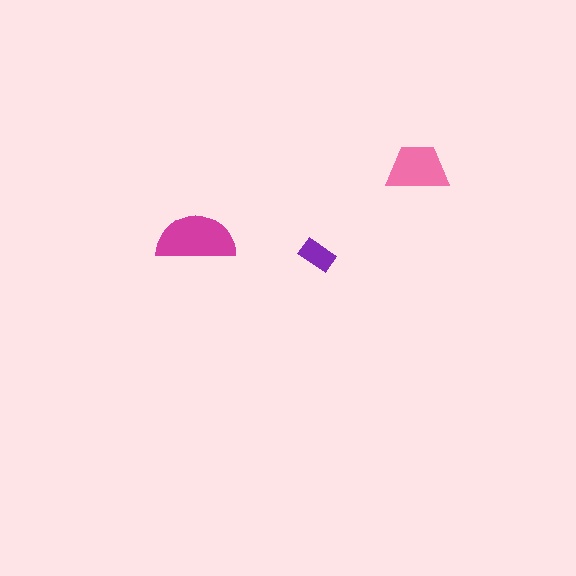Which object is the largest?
The magenta semicircle.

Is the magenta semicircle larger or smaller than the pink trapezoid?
Larger.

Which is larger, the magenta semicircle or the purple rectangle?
The magenta semicircle.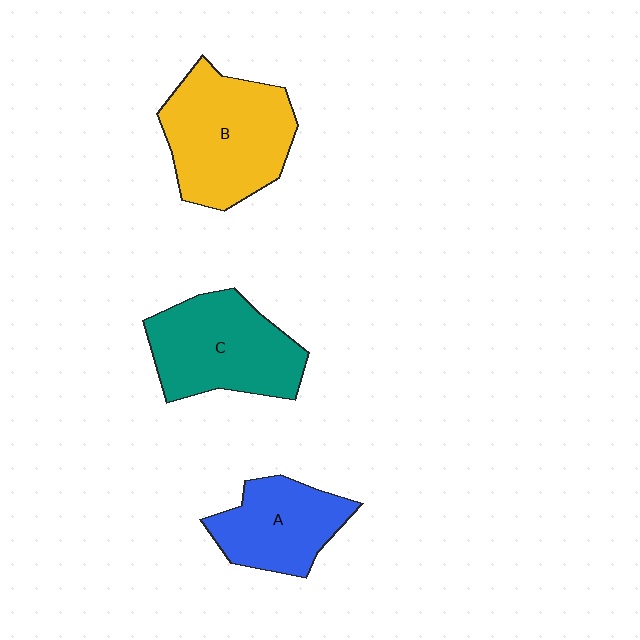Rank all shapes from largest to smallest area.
From largest to smallest: B (yellow), C (teal), A (blue).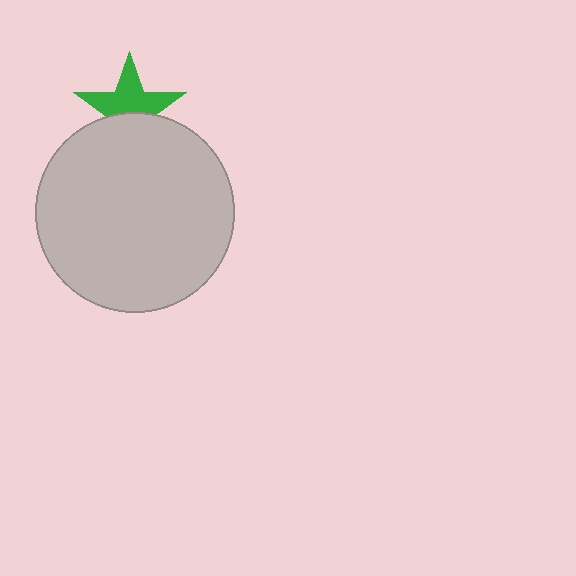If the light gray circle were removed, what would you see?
You would see the complete green star.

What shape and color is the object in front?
The object in front is a light gray circle.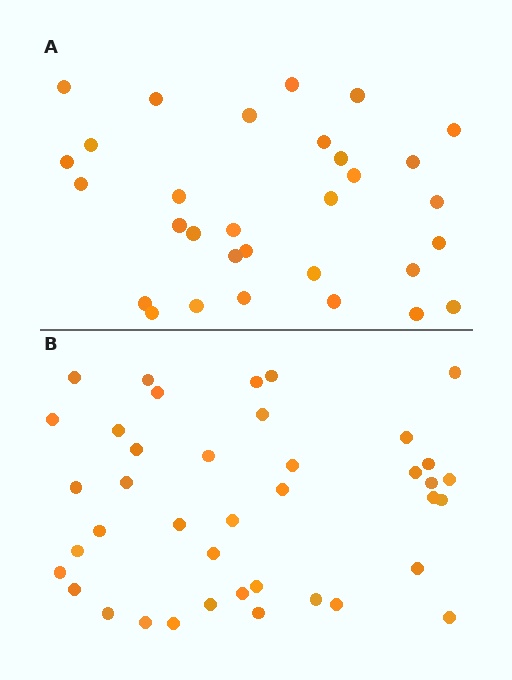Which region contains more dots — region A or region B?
Region B (the bottom region) has more dots.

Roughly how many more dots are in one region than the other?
Region B has roughly 8 or so more dots than region A.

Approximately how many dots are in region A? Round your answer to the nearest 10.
About 30 dots. (The exact count is 31, which rounds to 30.)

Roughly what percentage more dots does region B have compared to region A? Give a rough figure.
About 30% more.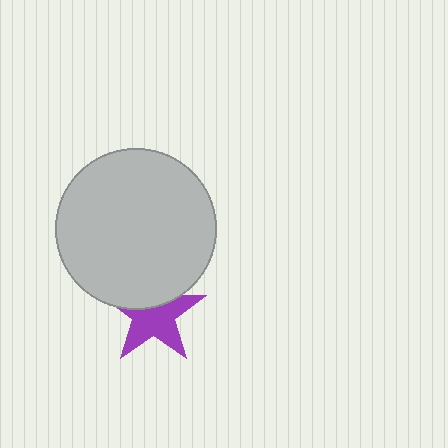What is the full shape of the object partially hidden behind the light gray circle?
The partially hidden object is a purple star.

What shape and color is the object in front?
The object in front is a light gray circle.